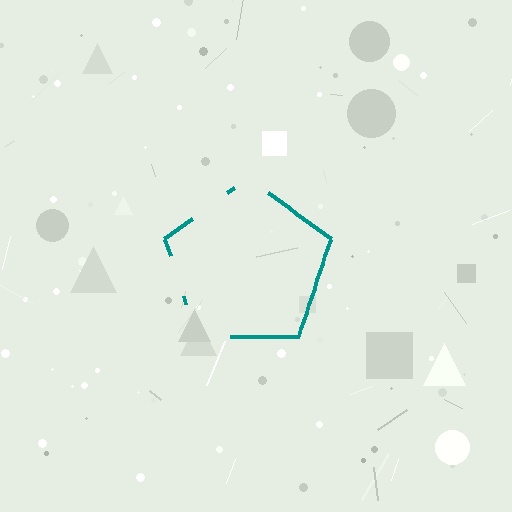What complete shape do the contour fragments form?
The contour fragments form a pentagon.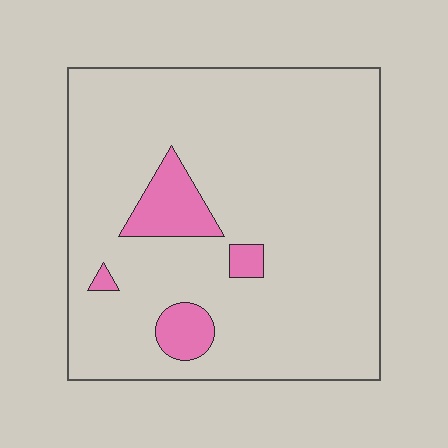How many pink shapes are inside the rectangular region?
4.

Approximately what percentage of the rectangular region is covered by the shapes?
Approximately 10%.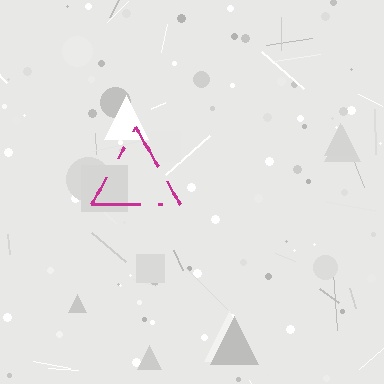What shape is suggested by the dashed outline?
The dashed outline suggests a triangle.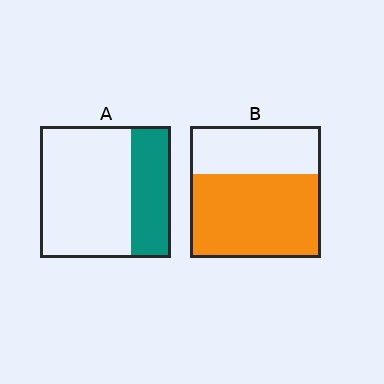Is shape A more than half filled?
No.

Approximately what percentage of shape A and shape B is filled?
A is approximately 30% and B is approximately 65%.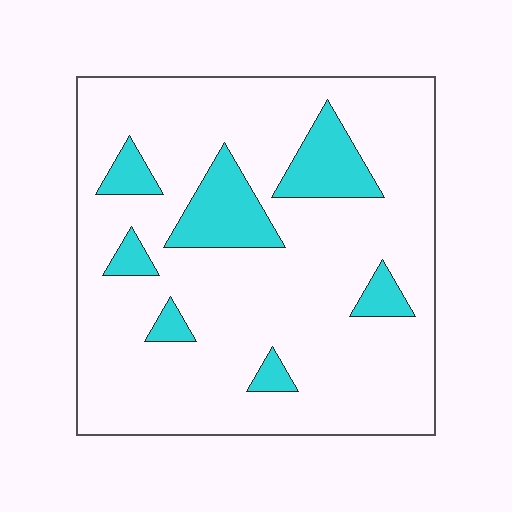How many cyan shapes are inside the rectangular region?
7.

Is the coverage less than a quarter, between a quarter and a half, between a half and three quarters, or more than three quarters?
Less than a quarter.